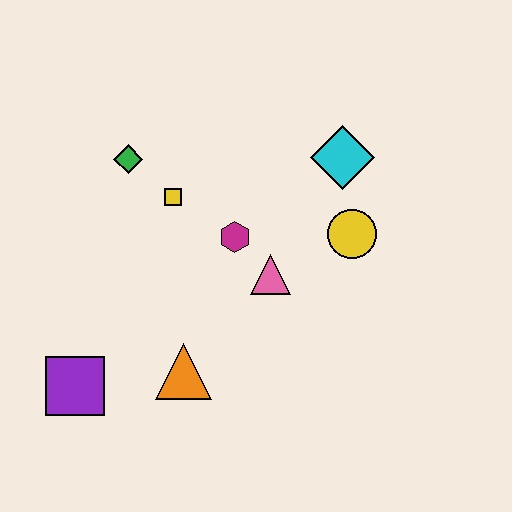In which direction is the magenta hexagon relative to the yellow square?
The magenta hexagon is to the right of the yellow square.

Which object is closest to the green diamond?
The yellow square is closest to the green diamond.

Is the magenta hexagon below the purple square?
No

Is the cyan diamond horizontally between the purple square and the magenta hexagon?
No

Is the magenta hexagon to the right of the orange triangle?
Yes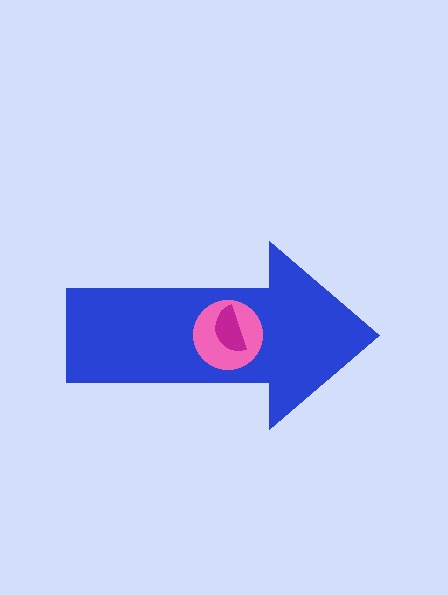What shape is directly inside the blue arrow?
The pink circle.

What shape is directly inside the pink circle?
The magenta semicircle.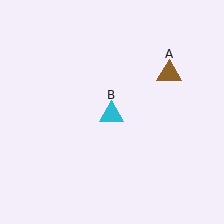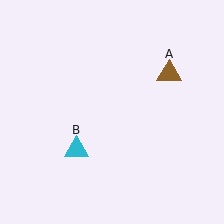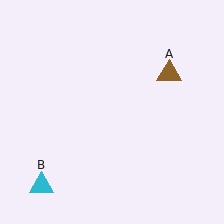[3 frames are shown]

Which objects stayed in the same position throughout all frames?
Brown triangle (object A) remained stationary.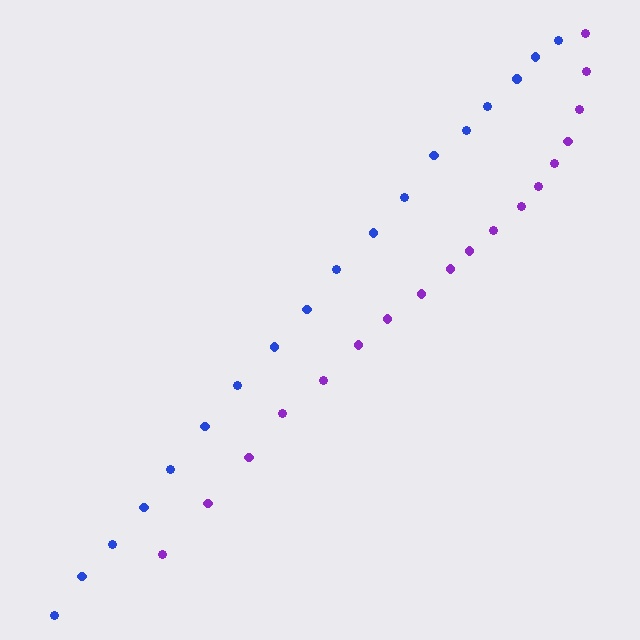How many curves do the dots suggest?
There are 2 distinct paths.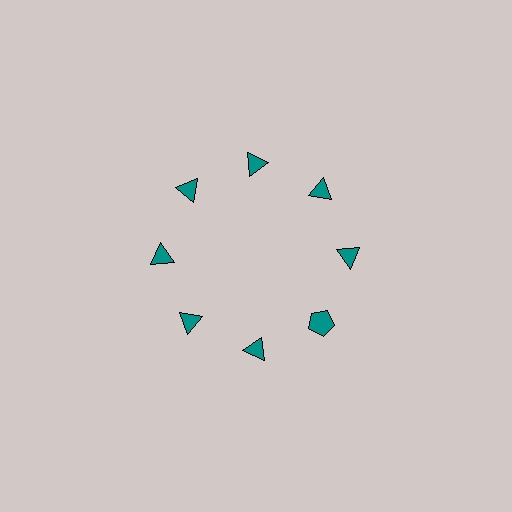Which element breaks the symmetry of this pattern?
The teal pentagon at roughly the 4 o'clock position breaks the symmetry. All other shapes are teal triangles.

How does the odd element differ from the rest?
It has a different shape: pentagon instead of triangle.